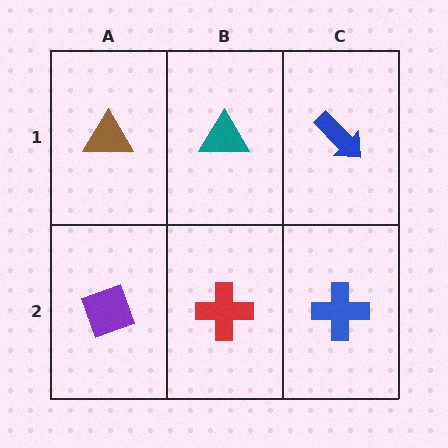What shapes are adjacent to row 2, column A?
A brown triangle (row 1, column A), a red cross (row 2, column B).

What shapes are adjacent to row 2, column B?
A teal triangle (row 1, column B), a purple diamond (row 2, column A), a blue cross (row 2, column C).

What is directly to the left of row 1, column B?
A brown triangle.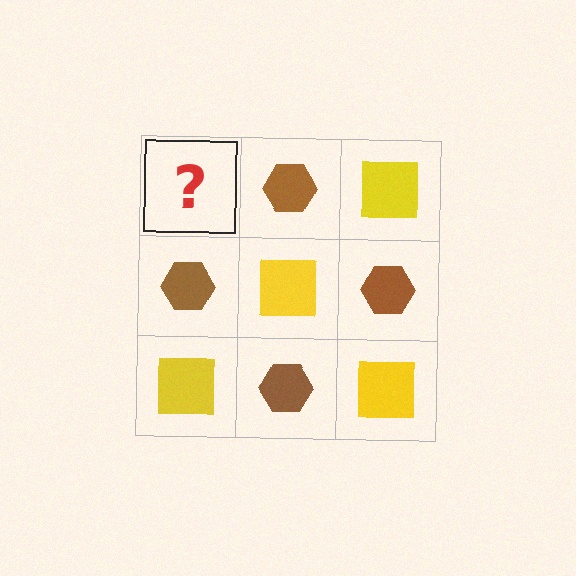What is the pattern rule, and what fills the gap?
The rule is that it alternates yellow square and brown hexagon in a checkerboard pattern. The gap should be filled with a yellow square.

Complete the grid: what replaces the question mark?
The question mark should be replaced with a yellow square.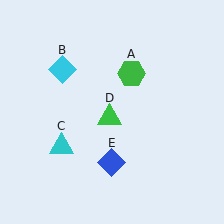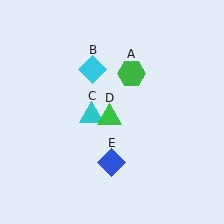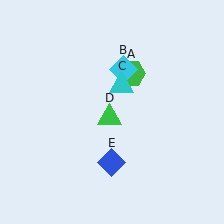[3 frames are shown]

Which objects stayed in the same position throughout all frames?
Green hexagon (object A) and green triangle (object D) and blue diamond (object E) remained stationary.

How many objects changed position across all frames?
2 objects changed position: cyan diamond (object B), cyan triangle (object C).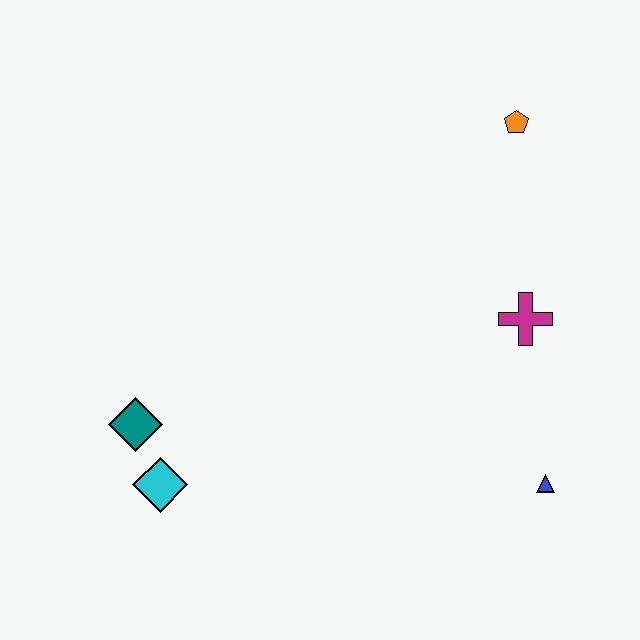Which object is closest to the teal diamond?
The cyan diamond is closest to the teal diamond.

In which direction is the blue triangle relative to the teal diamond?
The blue triangle is to the right of the teal diamond.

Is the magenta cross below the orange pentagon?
Yes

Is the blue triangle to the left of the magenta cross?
No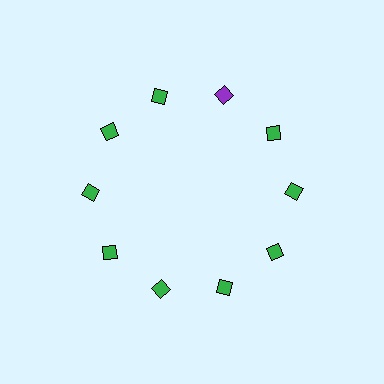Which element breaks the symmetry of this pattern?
The purple diamond at roughly the 1 o'clock position breaks the symmetry. All other shapes are green diamonds.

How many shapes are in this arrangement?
There are 10 shapes arranged in a ring pattern.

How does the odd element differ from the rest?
It has a different color: purple instead of green.